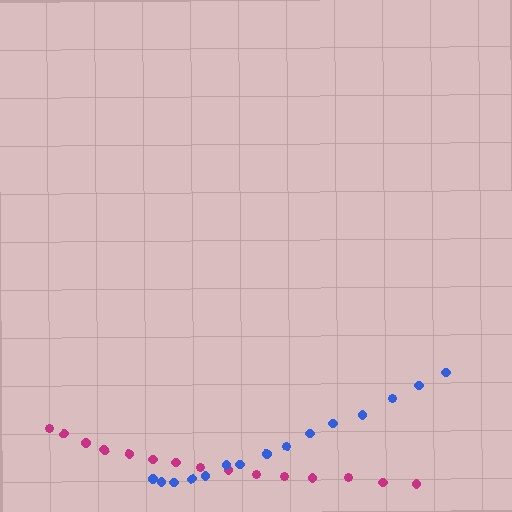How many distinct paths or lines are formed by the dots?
There are 2 distinct paths.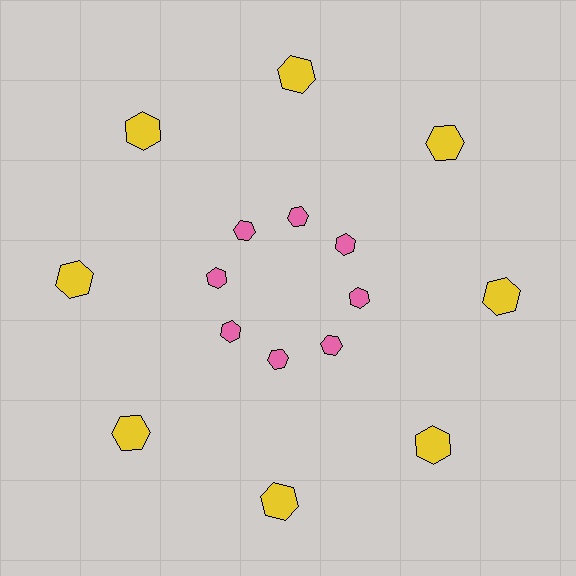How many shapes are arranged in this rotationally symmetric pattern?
There are 16 shapes, arranged in 8 groups of 2.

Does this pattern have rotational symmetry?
Yes, this pattern has 8-fold rotational symmetry. It looks the same after rotating 45 degrees around the center.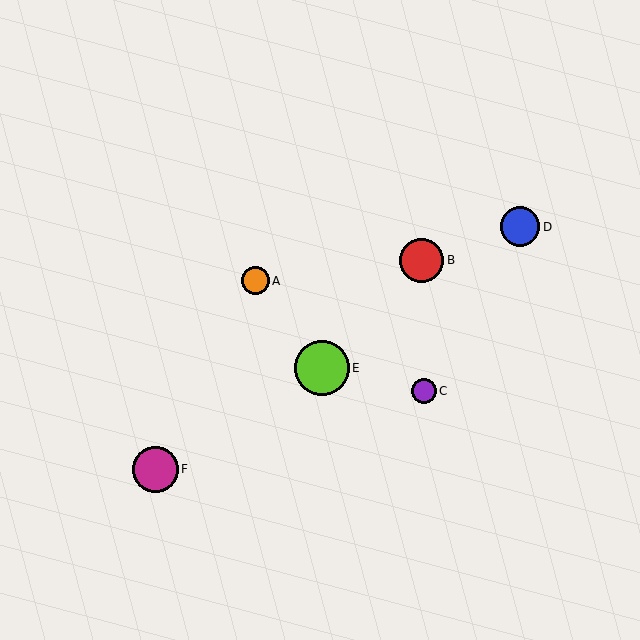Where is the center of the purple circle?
The center of the purple circle is at (424, 391).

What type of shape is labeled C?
Shape C is a purple circle.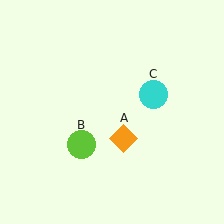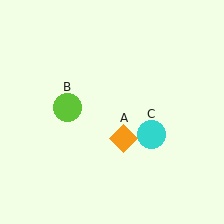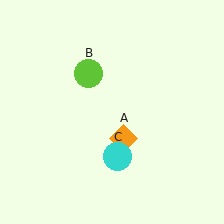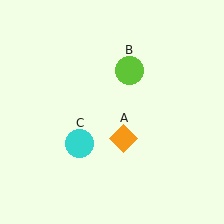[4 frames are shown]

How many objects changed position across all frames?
2 objects changed position: lime circle (object B), cyan circle (object C).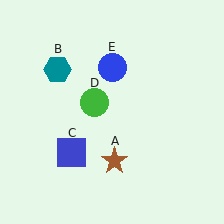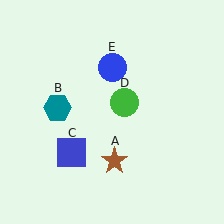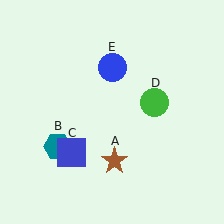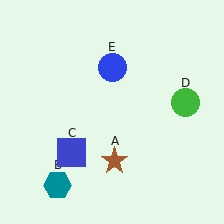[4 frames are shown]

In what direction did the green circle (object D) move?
The green circle (object D) moved right.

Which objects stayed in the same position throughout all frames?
Brown star (object A) and blue square (object C) and blue circle (object E) remained stationary.